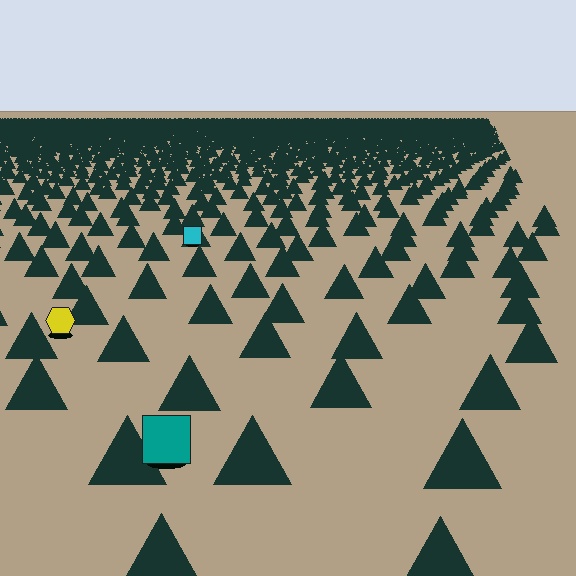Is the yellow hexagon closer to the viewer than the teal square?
No. The teal square is closer — you can tell from the texture gradient: the ground texture is coarser near it.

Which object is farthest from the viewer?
The cyan square is farthest from the viewer. It appears smaller and the ground texture around it is denser.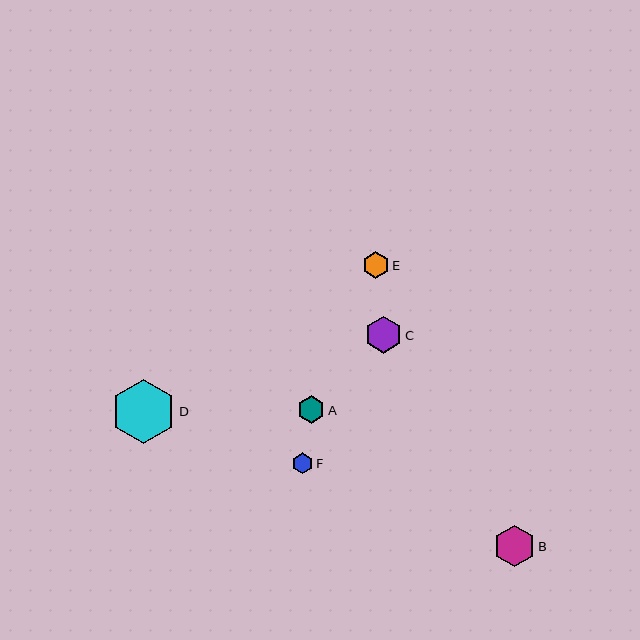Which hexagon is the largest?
Hexagon D is the largest with a size of approximately 65 pixels.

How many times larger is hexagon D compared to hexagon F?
Hexagon D is approximately 3.1 times the size of hexagon F.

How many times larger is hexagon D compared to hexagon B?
Hexagon D is approximately 1.6 times the size of hexagon B.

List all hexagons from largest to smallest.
From largest to smallest: D, B, C, A, E, F.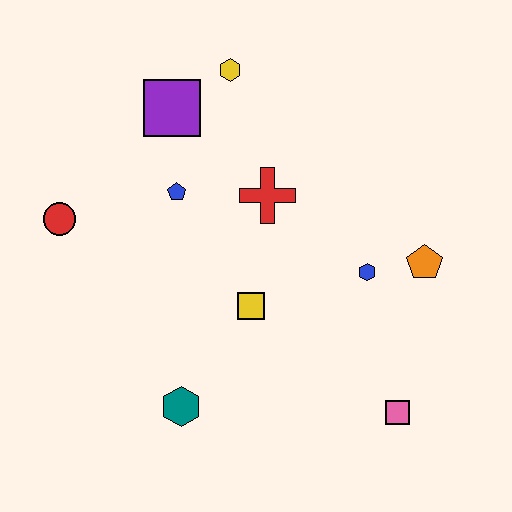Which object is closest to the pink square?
The blue hexagon is closest to the pink square.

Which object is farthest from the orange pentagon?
The red circle is farthest from the orange pentagon.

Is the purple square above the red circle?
Yes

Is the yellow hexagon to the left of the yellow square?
Yes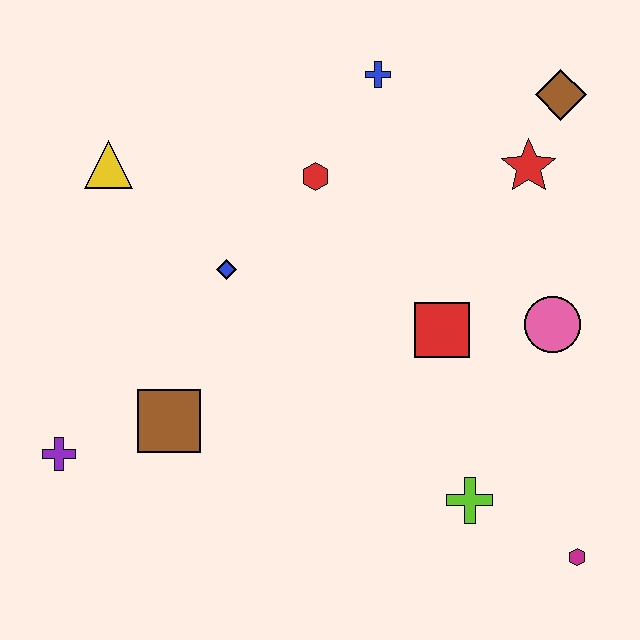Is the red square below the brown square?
No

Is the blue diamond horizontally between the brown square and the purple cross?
No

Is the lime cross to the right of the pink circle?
No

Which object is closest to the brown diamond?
The red star is closest to the brown diamond.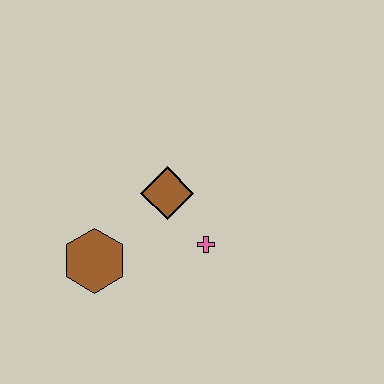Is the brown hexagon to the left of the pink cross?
Yes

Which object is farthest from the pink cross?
The brown hexagon is farthest from the pink cross.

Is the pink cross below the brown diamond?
Yes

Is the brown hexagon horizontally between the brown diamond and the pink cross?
No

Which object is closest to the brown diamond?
The pink cross is closest to the brown diamond.